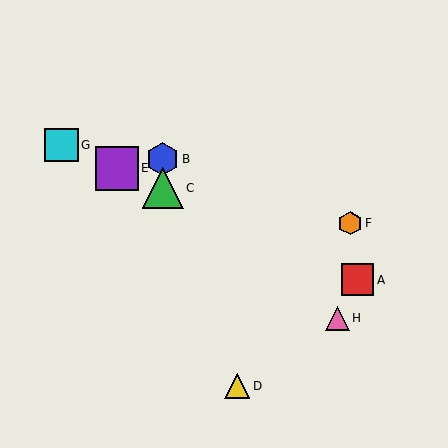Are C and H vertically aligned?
No, C is at x≈163 and H is at x≈338.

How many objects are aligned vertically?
2 objects (B, C) are aligned vertically.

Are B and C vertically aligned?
Yes, both are at x≈163.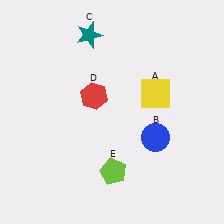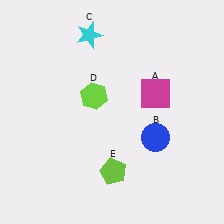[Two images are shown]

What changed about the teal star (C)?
In Image 1, C is teal. In Image 2, it changed to cyan.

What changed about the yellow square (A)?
In Image 1, A is yellow. In Image 2, it changed to magenta.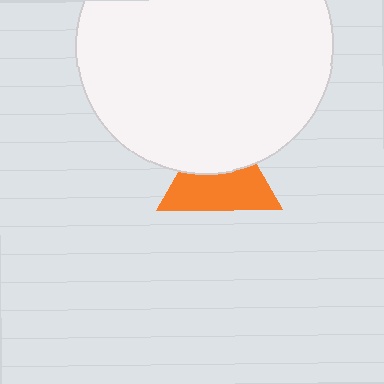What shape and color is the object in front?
The object in front is a white circle.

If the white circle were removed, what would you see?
You would see the complete orange triangle.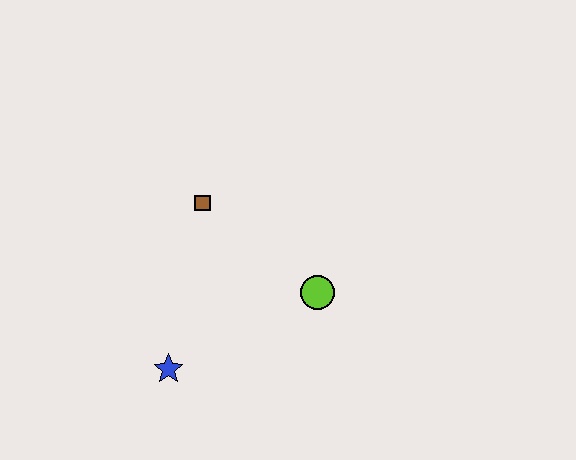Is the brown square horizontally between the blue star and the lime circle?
Yes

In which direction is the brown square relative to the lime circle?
The brown square is to the left of the lime circle.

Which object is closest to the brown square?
The lime circle is closest to the brown square.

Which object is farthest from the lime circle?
The blue star is farthest from the lime circle.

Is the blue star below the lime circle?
Yes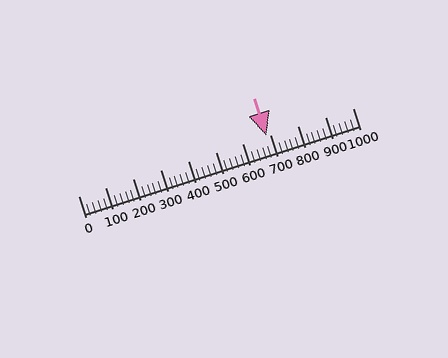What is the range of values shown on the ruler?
The ruler shows values from 0 to 1000.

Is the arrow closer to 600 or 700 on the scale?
The arrow is closer to 700.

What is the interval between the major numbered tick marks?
The major tick marks are spaced 100 units apart.